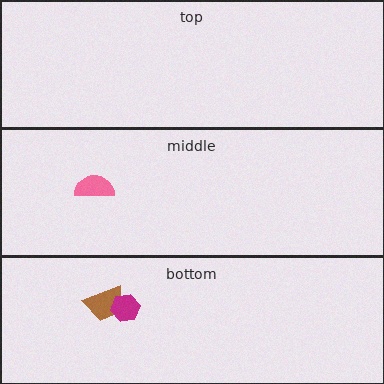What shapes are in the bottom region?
The brown trapezoid, the magenta hexagon.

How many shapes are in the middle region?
1.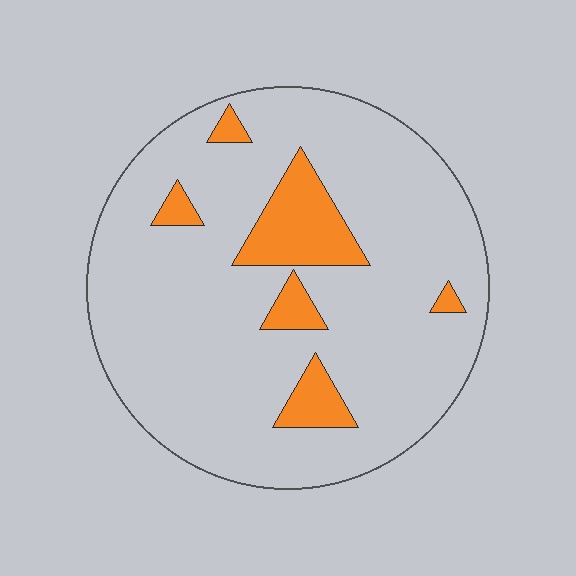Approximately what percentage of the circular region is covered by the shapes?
Approximately 15%.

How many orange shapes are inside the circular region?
6.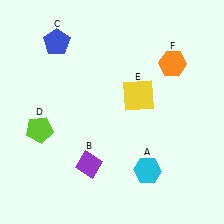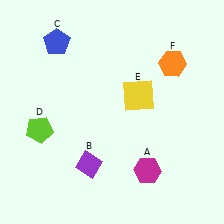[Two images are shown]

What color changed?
The hexagon (A) changed from cyan in Image 1 to magenta in Image 2.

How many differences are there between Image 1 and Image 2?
There is 1 difference between the two images.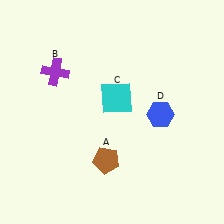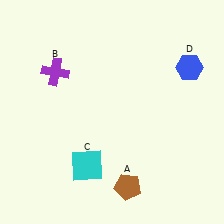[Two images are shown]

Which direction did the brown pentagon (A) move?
The brown pentagon (A) moved down.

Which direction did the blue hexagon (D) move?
The blue hexagon (D) moved up.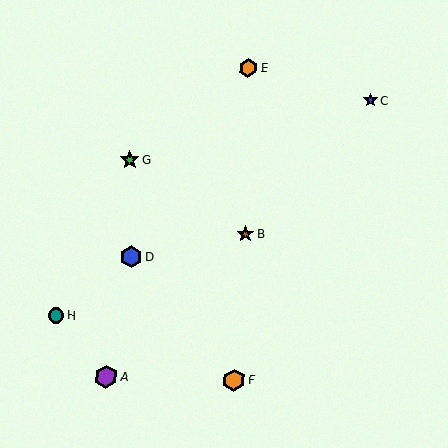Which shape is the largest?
The purple hexagon (labeled A) is the largest.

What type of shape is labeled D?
Shape D is a blue hexagon.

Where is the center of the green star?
The center of the green star is at (130, 159).